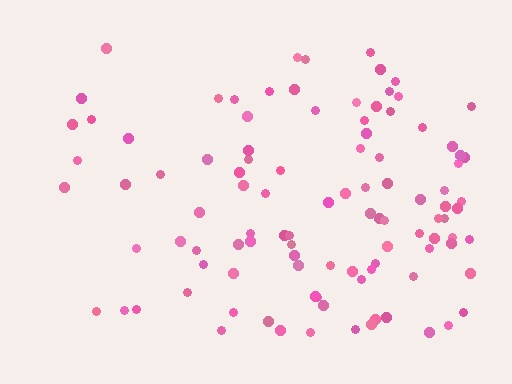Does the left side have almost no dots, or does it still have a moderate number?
Still a moderate number, just noticeably fewer than the right.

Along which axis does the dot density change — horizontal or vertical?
Horizontal.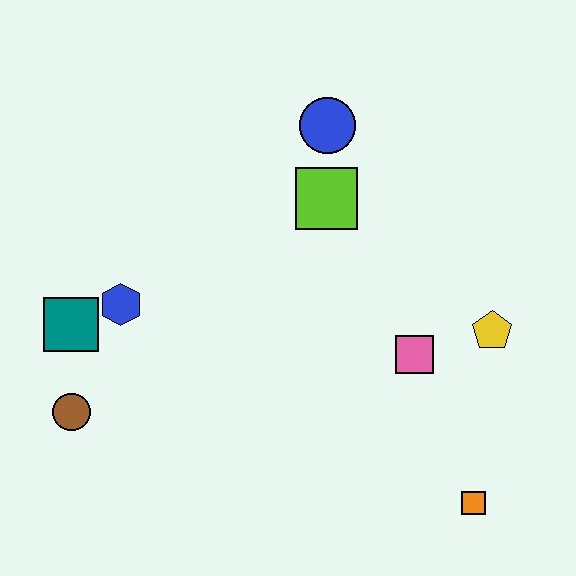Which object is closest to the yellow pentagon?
The pink square is closest to the yellow pentagon.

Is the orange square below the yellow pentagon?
Yes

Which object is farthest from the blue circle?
The orange square is farthest from the blue circle.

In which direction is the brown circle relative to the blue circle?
The brown circle is below the blue circle.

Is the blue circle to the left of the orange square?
Yes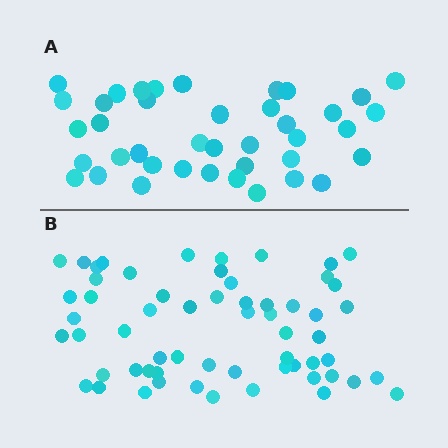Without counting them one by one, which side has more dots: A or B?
Region B (the bottom region) has more dots.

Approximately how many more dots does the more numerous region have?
Region B has approximately 20 more dots than region A.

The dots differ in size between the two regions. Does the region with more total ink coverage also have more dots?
No. Region A has more total ink coverage because its dots are larger, but region B actually contains more individual dots. Total area can be misleading — the number of items is what matters here.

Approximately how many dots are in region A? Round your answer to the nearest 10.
About 40 dots.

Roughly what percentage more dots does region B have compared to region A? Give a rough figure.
About 50% more.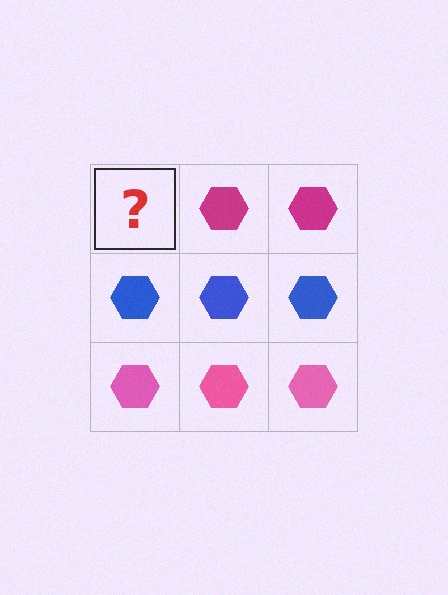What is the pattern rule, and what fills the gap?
The rule is that each row has a consistent color. The gap should be filled with a magenta hexagon.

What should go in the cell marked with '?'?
The missing cell should contain a magenta hexagon.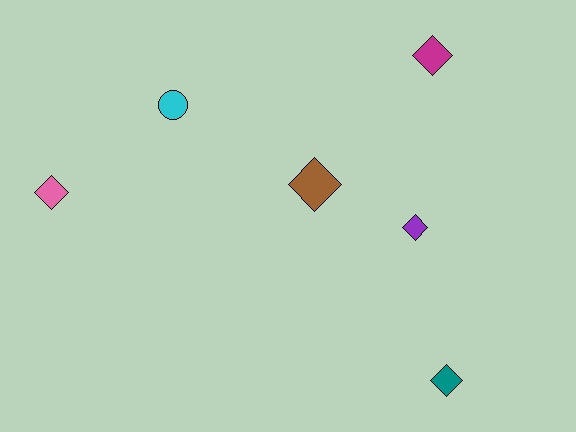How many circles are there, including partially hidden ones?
There is 1 circle.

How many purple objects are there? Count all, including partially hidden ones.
There is 1 purple object.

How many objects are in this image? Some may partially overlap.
There are 6 objects.